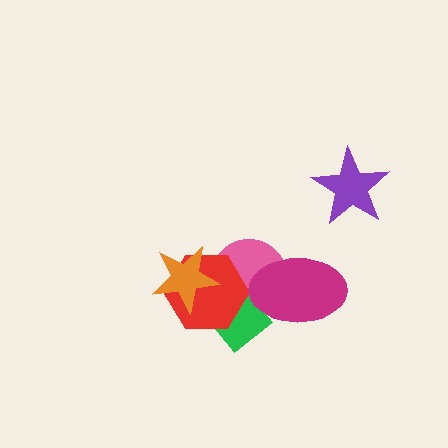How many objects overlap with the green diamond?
3 objects overlap with the green diamond.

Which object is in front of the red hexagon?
The orange star is in front of the red hexagon.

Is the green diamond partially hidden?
Yes, it is partially covered by another shape.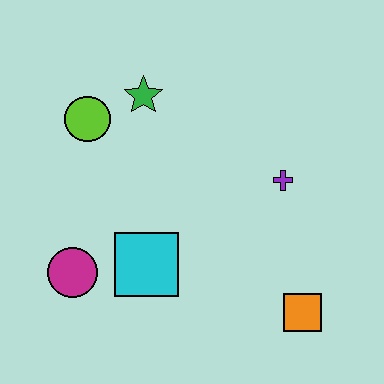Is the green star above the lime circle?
Yes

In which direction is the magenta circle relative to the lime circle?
The magenta circle is below the lime circle.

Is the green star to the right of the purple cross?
No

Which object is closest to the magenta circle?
The cyan square is closest to the magenta circle.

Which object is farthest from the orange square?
The lime circle is farthest from the orange square.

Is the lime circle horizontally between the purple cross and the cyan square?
No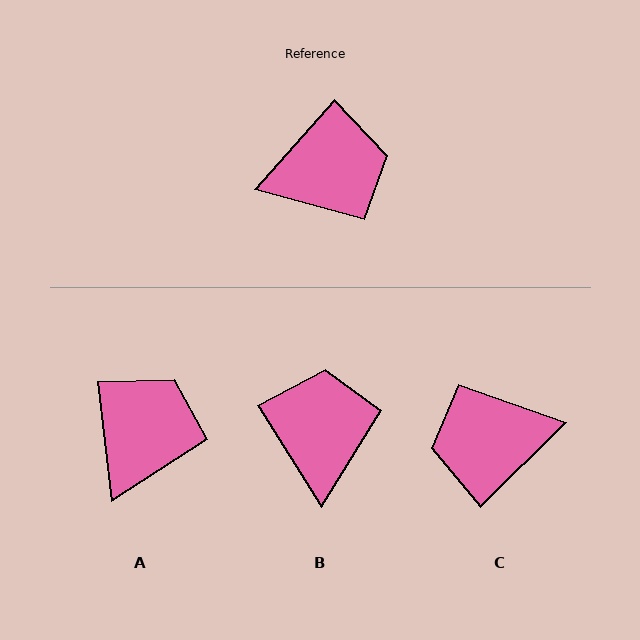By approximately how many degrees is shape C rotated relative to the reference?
Approximately 176 degrees counter-clockwise.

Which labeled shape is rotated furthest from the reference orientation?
C, about 176 degrees away.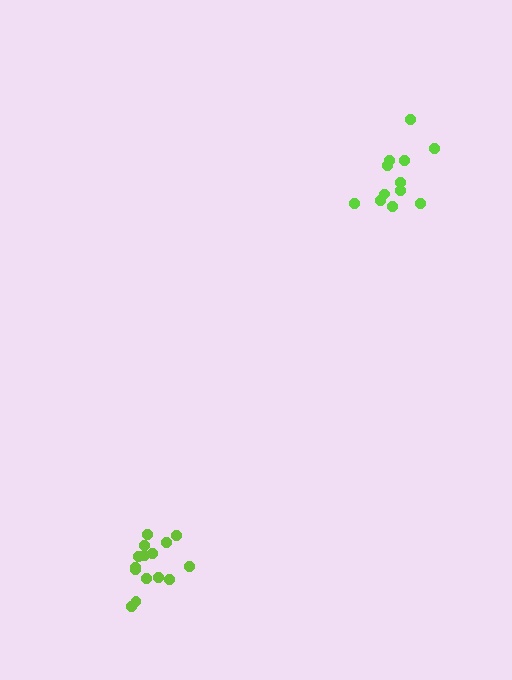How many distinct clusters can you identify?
There are 2 distinct clusters.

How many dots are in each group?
Group 1: 12 dots, Group 2: 15 dots (27 total).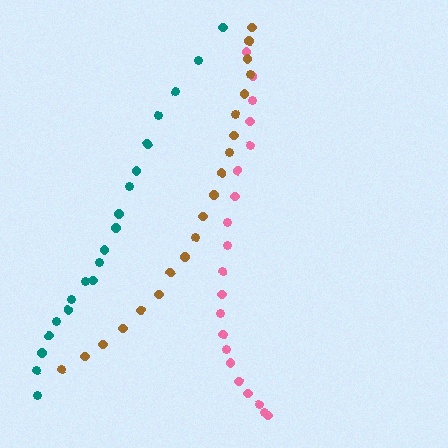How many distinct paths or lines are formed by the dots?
There are 3 distinct paths.